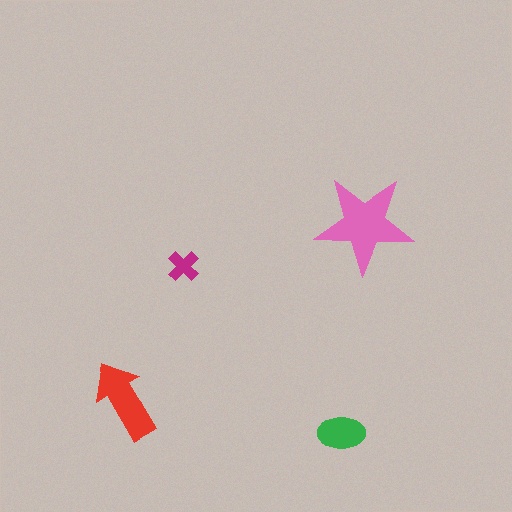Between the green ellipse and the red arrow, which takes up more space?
The red arrow.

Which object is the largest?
The pink star.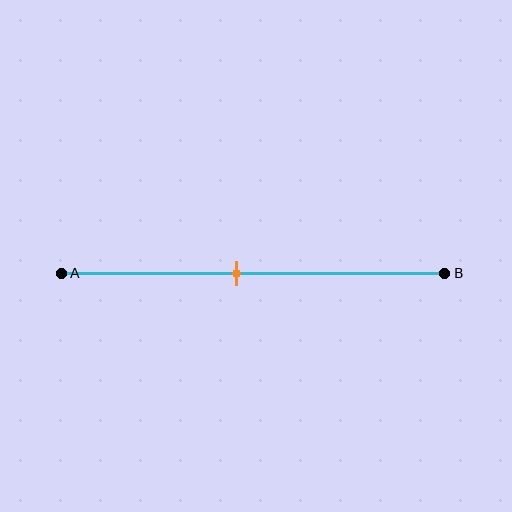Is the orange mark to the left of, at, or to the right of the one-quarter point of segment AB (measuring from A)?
The orange mark is to the right of the one-quarter point of segment AB.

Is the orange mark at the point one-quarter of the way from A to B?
No, the mark is at about 45% from A, not at the 25% one-quarter point.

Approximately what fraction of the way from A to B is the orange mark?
The orange mark is approximately 45% of the way from A to B.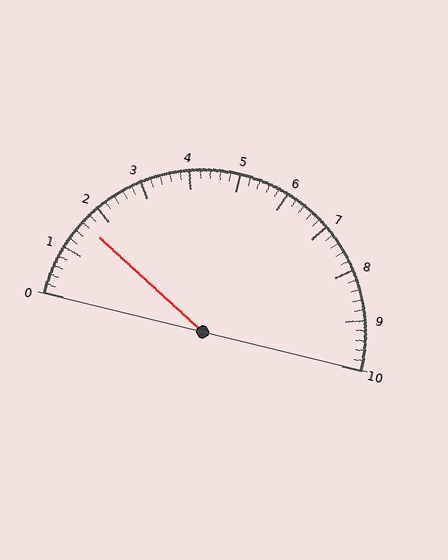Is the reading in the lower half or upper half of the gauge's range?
The reading is in the lower half of the range (0 to 10).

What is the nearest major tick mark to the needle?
The nearest major tick mark is 2.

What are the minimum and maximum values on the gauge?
The gauge ranges from 0 to 10.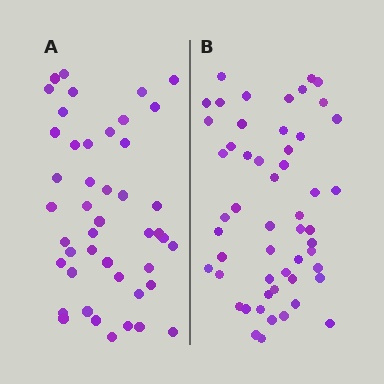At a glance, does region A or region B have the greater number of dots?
Region B (the right region) has more dots.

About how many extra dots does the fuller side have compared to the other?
Region B has roughly 8 or so more dots than region A.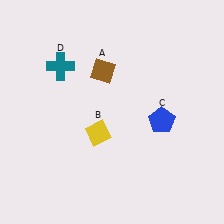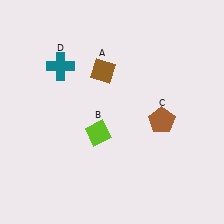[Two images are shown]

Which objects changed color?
B changed from yellow to lime. C changed from blue to brown.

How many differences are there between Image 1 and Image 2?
There are 2 differences between the two images.